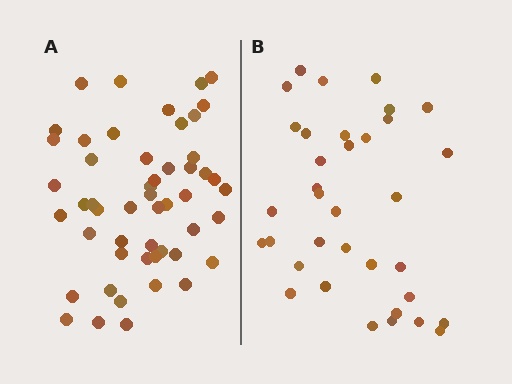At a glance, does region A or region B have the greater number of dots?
Region A (the left region) has more dots.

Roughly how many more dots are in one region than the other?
Region A has approximately 15 more dots than region B.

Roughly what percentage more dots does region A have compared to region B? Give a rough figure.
About 45% more.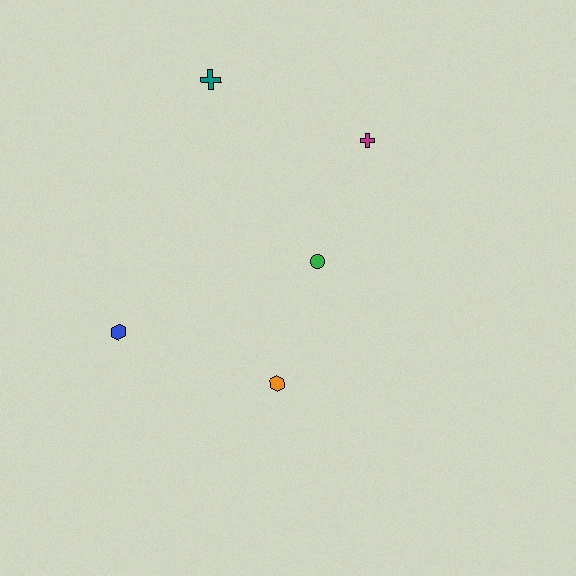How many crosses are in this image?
There are 2 crosses.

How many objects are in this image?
There are 5 objects.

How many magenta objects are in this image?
There is 1 magenta object.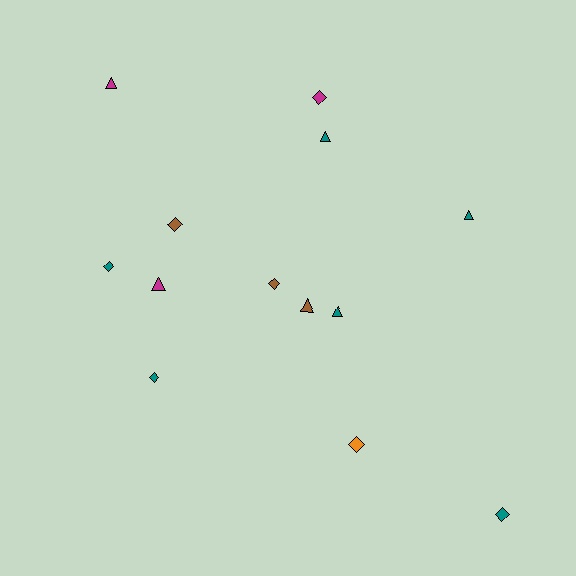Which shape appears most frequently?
Diamond, with 7 objects.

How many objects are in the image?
There are 13 objects.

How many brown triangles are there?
There is 1 brown triangle.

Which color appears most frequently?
Teal, with 6 objects.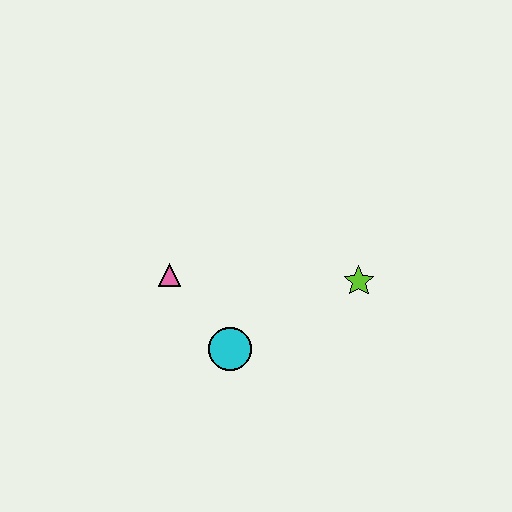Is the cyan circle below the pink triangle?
Yes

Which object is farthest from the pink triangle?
The lime star is farthest from the pink triangle.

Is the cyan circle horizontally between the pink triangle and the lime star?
Yes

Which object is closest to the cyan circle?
The pink triangle is closest to the cyan circle.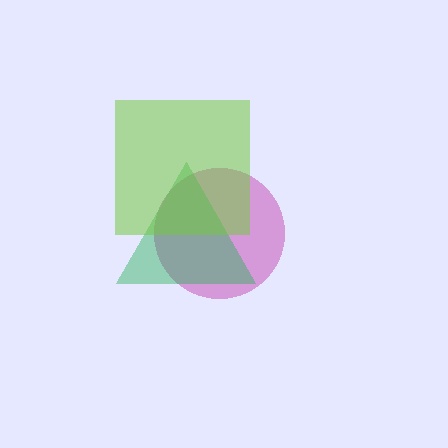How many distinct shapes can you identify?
There are 3 distinct shapes: a magenta circle, a green triangle, a lime square.